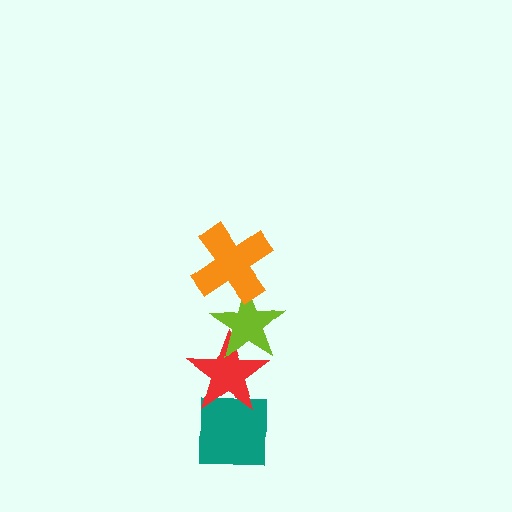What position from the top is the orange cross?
The orange cross is 1st from the top.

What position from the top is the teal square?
The teal square is 4th from the top.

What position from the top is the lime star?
The lime star is 2nd from the top.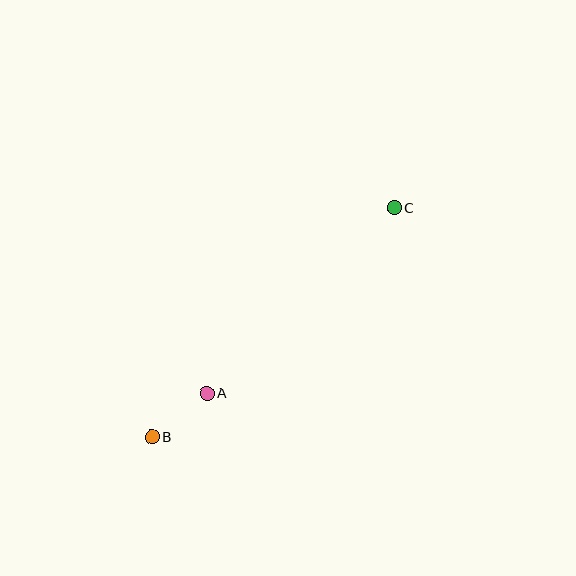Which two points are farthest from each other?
Points B and C are farthest from each other.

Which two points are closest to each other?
Points A and B are closest to each other.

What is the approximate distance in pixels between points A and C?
The distance between A and C is approximately 264 pixels.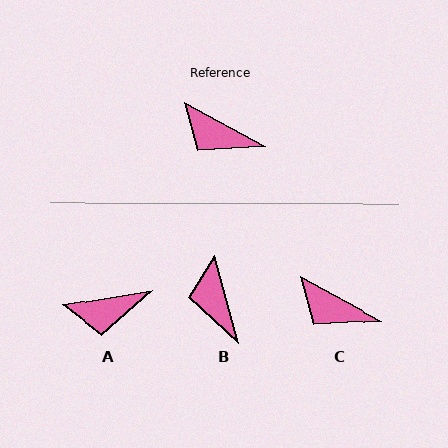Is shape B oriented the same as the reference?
No, it is off by about 46 degrees.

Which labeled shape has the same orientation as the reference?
C.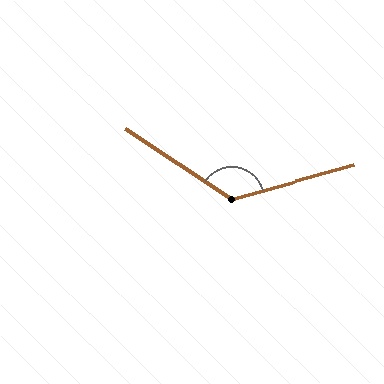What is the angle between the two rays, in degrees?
Approximately 131 degrees.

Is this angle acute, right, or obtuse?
It is obtuse.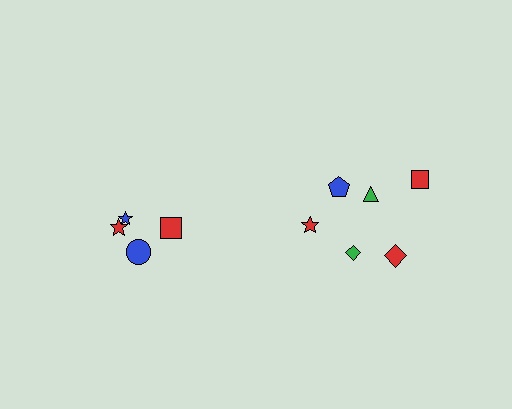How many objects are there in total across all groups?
There are 10 objects.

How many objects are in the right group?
There are 6 objects.